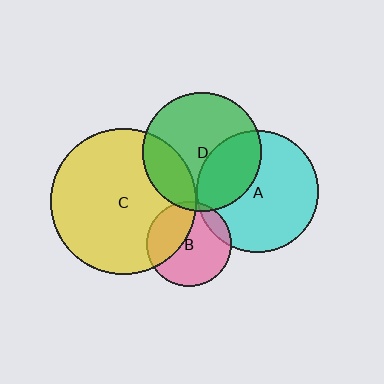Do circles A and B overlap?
Yes.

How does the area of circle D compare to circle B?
Approximately 2.0 times.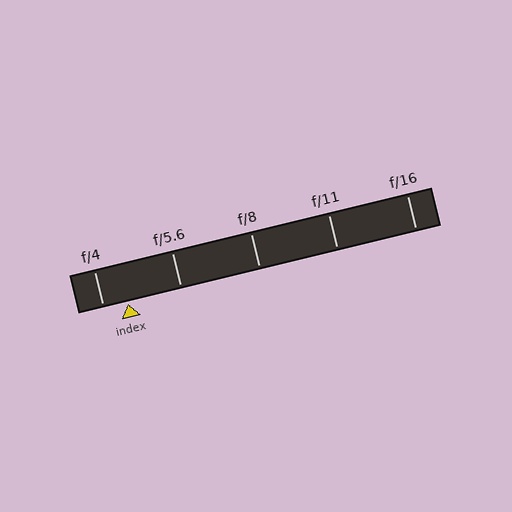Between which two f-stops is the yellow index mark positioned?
The index mark is between f/4 and f/5.6.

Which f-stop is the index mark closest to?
The index mark is closest to f/4.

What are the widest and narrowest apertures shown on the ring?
The widest aperture shown is f/4 and the narrowest is f/16.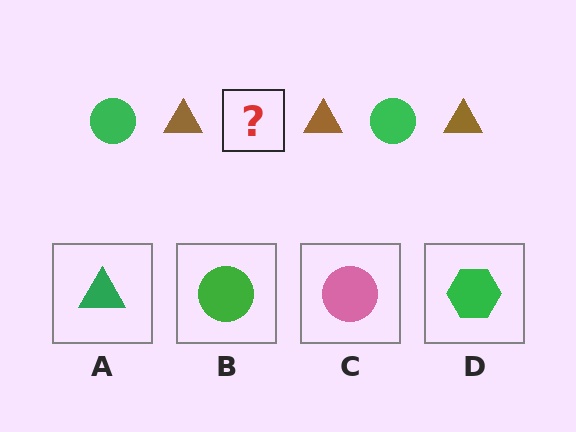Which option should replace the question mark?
Option B.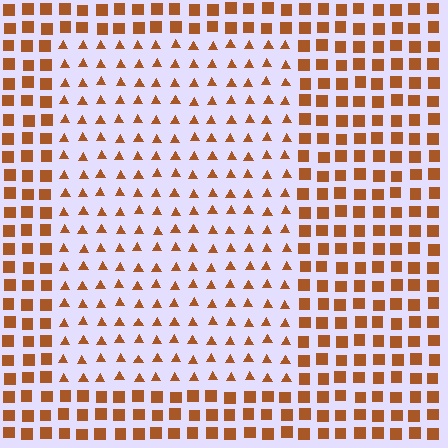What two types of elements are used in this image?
The image uses triangles inside the rectangle region and squares outside it.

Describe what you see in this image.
The image is filled with small brown elements arranged in a uniform grid. A rectangle-shaped region contains triangles, while the surrounding area contains squares. The boundary is defined purely by the change in element shape.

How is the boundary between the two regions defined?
The boundary is defined by a change in element shape: triangles inside vs. squares outside. All elements share the same color and spacing.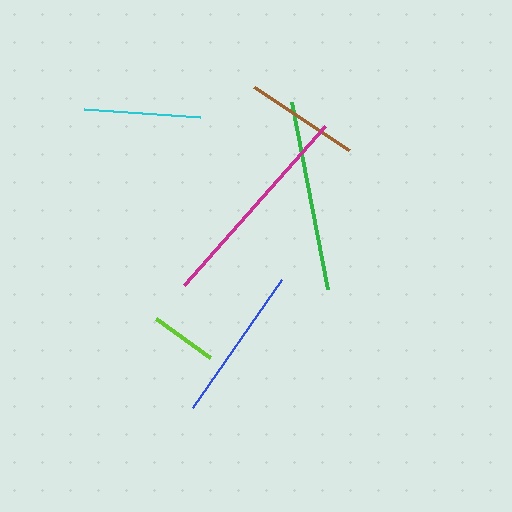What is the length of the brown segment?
The brown segment is approximately 114 pixels long.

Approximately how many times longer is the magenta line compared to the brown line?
The magenta line is approximately 1.9 times the length of the brown line.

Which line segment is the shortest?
The lime line is the shortest at approximately 67 pixels.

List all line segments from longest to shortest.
From longest to shortest: magenta, green, blue, cyan, brown, lime.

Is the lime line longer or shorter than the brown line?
The brown line is longer than the lime line.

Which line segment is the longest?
The magenta line is the longest at approximately 212 pixels.